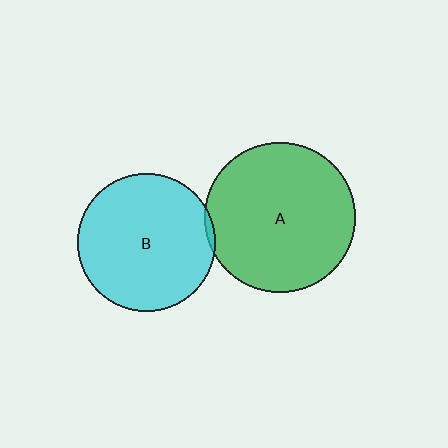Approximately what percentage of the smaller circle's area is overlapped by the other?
Approximately 5%.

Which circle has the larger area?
Circle A (green).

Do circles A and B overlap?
Yes.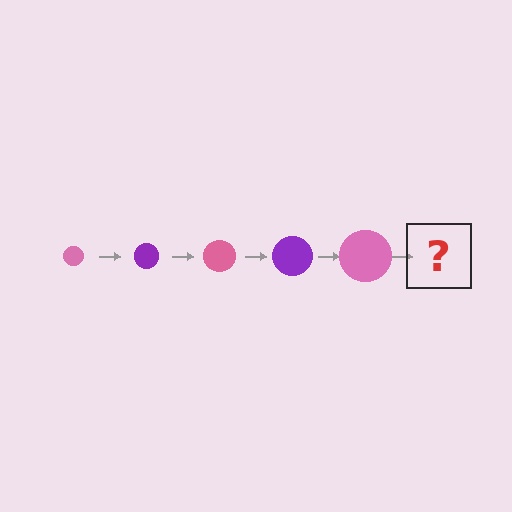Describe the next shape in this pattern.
It should be a purple circle, larger than the previous one.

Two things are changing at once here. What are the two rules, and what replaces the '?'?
The two rules are that the circle grows larger each step and the color cycles through pink and purple. The '?' should be a purple circle, larger than the previous one.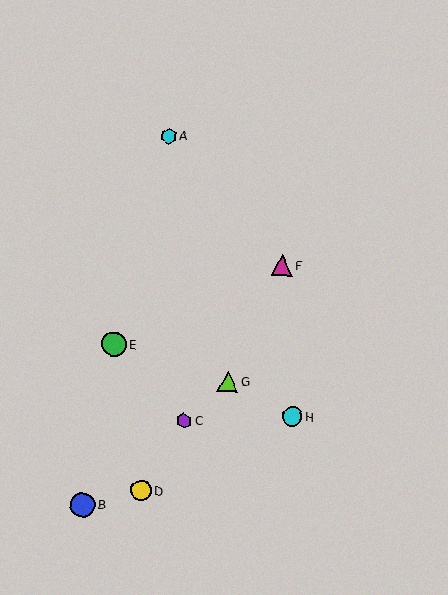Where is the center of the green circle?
The center of the green circle is at (114, 344).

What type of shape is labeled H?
Shape H is a cyan circle.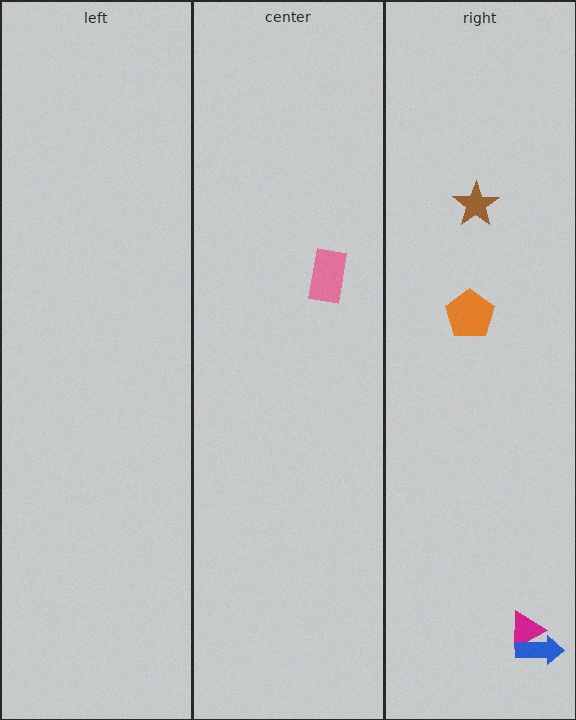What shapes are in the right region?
The orange pentagon, the brown star, the magenta triangle, the blue arrow.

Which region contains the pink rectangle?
The center region.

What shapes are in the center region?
The pink rectangle.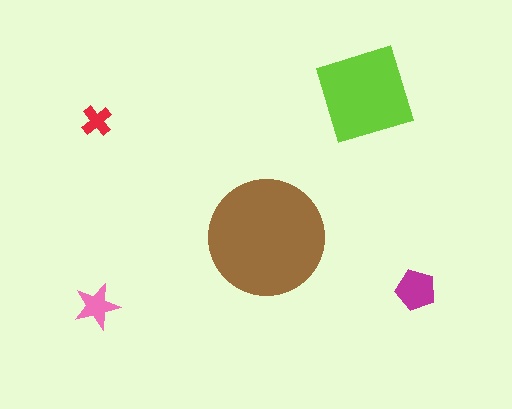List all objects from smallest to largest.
The red cross, the pink star, the magenta pentagon, the lime diamond, the brown circle.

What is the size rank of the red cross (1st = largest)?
5th.